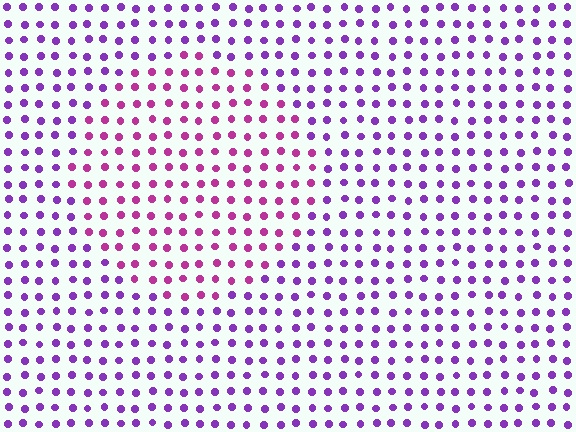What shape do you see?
I see a circle.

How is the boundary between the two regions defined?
The boundary is defined purely by a slight shift in hue (about 38 degrees). Spacing, size, and orientation are identical on both sides.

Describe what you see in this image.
The image is filled with small purple elements in a uniform arrangement. A circle-shaped region is visible where the elements are tinted to a slightly different hue, forming a subtle color boundary.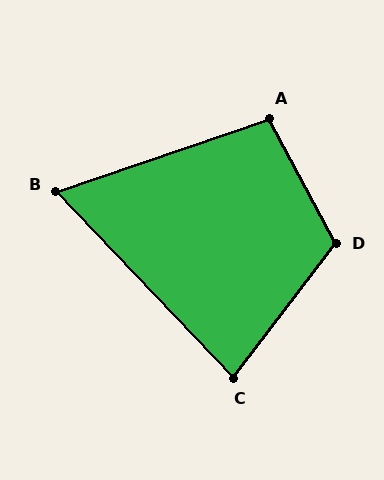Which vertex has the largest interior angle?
D, at approximately 115 degrees.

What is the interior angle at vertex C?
Approximately 81 degrees (acute).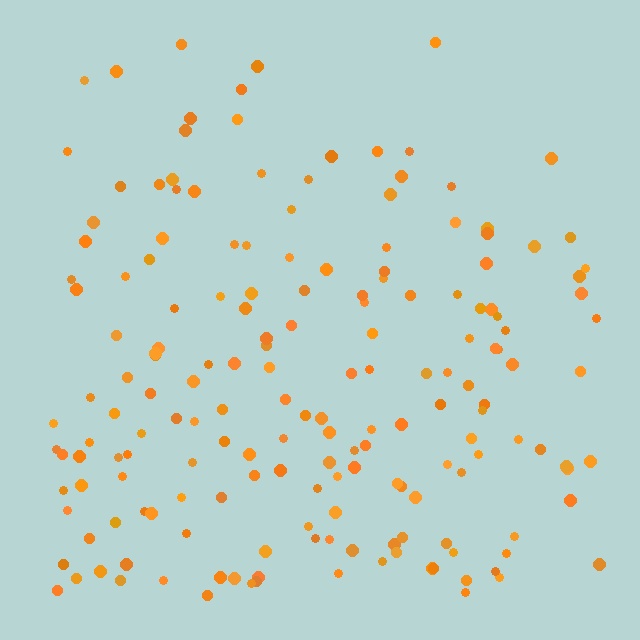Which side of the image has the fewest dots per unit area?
The top.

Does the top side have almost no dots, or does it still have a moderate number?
Still a moderate number, just noticeably fewer than the bottom.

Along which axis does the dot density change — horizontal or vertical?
Vertical.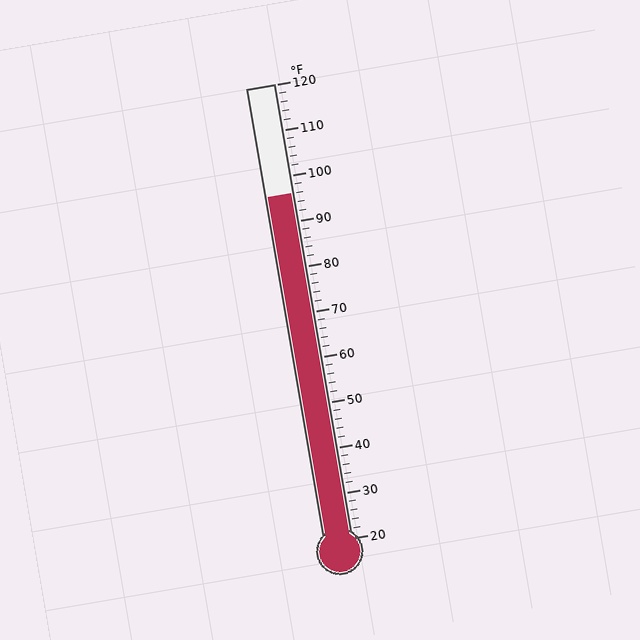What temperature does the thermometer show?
The thermometer shows approximately 96°F.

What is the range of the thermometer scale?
The thermometer scale ranges from 20°F to 120°F.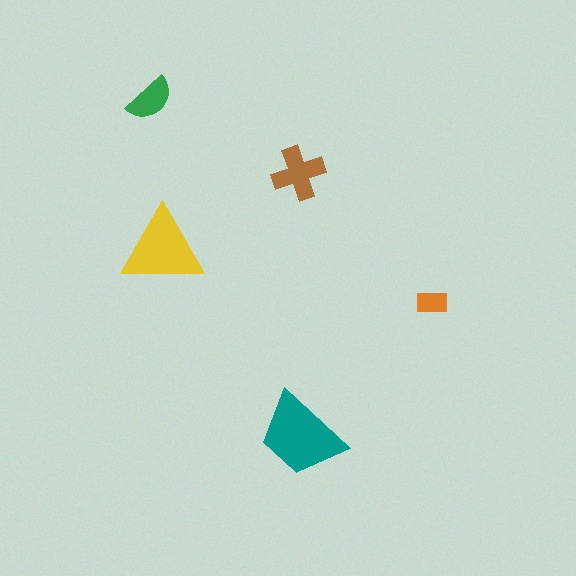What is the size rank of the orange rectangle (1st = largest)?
5th.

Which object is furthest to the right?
The orange rectangle is rightmost.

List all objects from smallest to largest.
The orange rectangle, the green semicircle, the brown cross, the yellow triangle, the teal trapezoid.